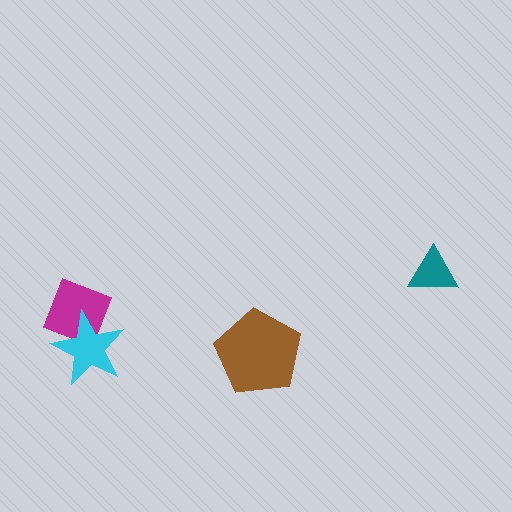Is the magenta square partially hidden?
Yes, it is partially covered by another shape.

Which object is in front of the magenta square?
The cyan star is in front of the magenta square.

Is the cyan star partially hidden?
No, no other shape covers it.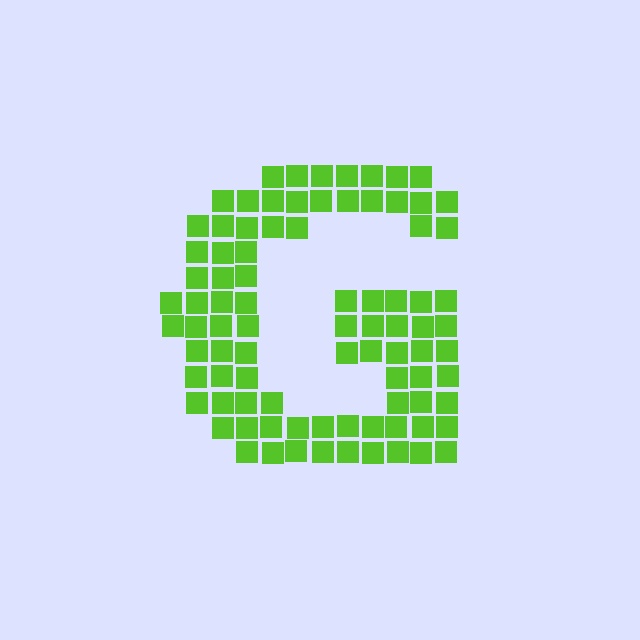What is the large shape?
The large shape is the letter G.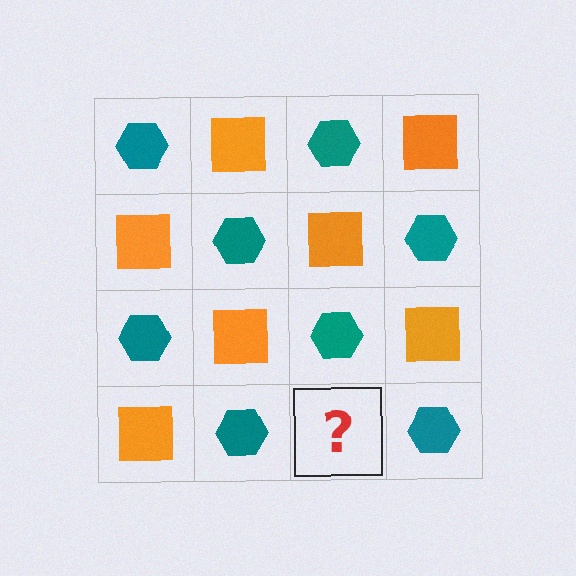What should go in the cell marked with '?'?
The missing cell should contain an orange square.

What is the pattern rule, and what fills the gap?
The rule is that it alternates teal hexagon and orange square in a checkerboard pattern. The gap should be filled with an orange square.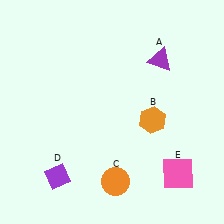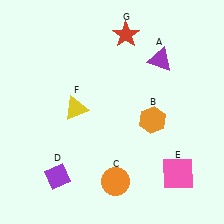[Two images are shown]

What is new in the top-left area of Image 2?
A yellow triangle (F) was added in the top-left area of Image 2.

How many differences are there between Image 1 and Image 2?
There are 2 differences between the two images.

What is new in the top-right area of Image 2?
A red star (G) was added in the top-right area of Image 2.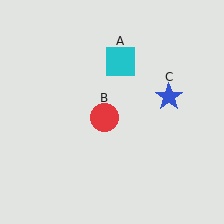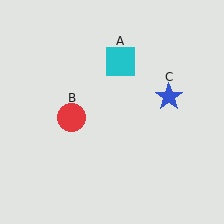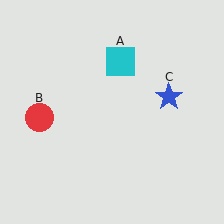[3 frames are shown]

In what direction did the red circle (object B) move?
The red circle (object B) moved left.